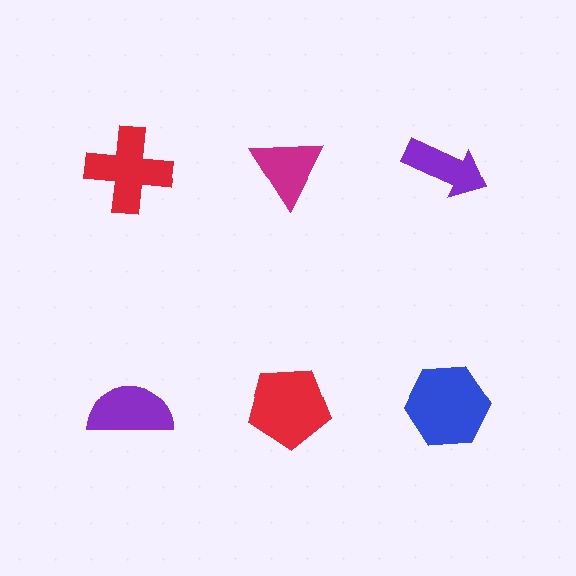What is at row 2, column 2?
A red pentagon.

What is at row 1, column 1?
A red cross.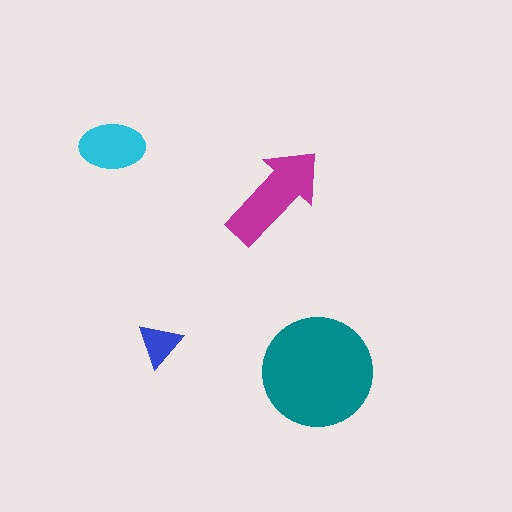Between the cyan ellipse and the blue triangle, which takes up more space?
The cyan ellipse.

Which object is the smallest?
The blue triangle.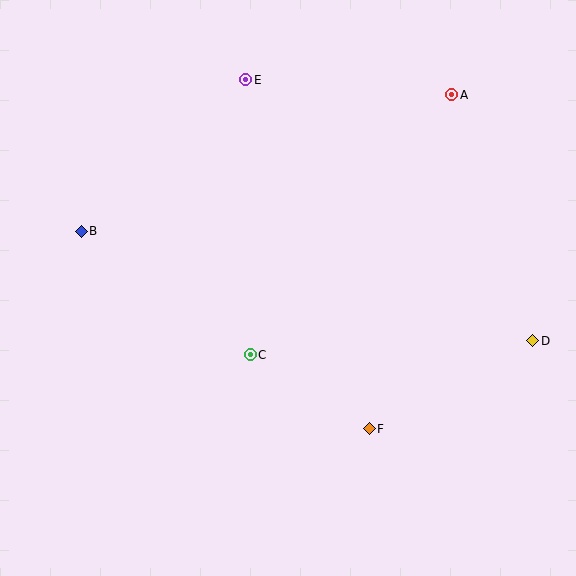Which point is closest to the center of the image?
Point C at (250, 355) is closest to the center.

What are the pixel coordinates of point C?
Point C is at (250, 355).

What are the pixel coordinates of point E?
Point E is at (246, 80).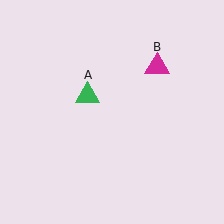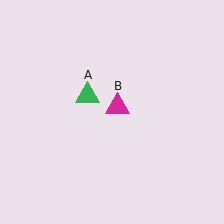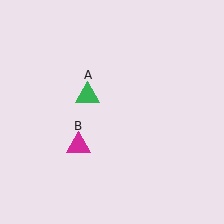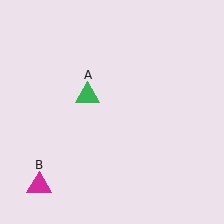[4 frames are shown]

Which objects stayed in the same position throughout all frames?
Green triangle (object A) remained stationary.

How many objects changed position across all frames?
1 object changed position: magenta triangle (object B).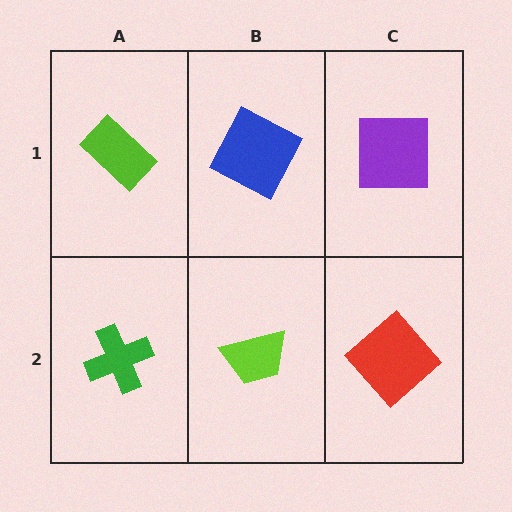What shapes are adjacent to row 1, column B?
A lime trapezoid (row 2, column B), a lime rectangle (row 1, column A), a purple square (row 1, column C).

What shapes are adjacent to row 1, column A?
A green cross (row 2, column A), a blue square (row 1, column B).